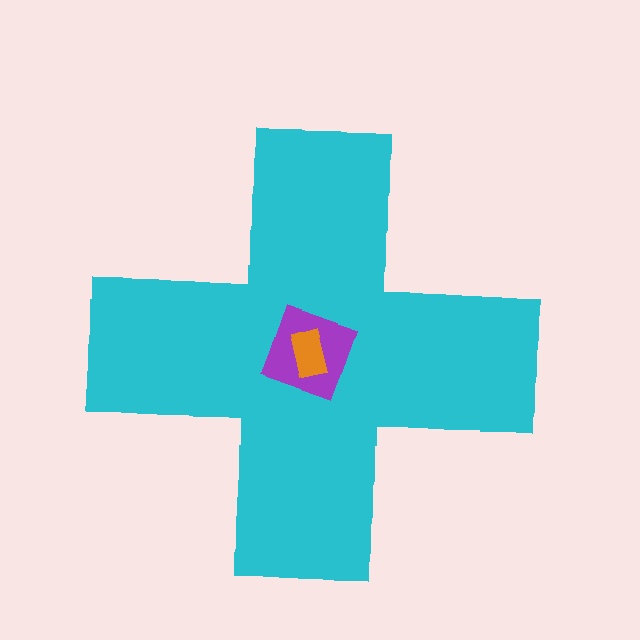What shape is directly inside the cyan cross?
The purple square.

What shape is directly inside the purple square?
The orange rectangle.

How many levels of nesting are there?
3.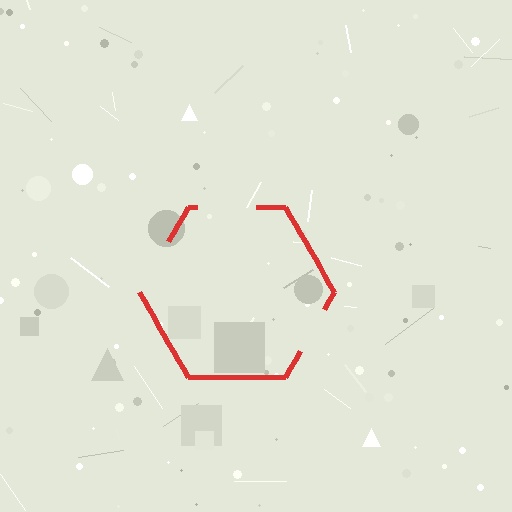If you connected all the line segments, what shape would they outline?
They would outline a hexagon.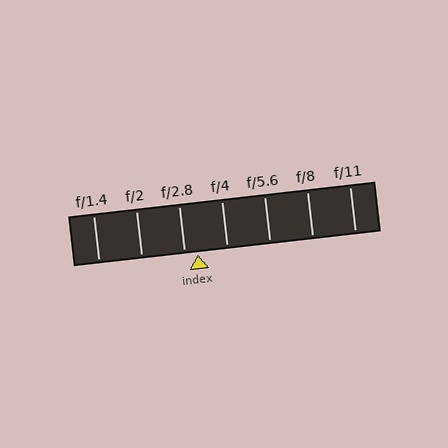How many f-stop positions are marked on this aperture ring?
There are 7 f-stop positions marked.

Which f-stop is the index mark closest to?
The index mark is closest to f/2.8.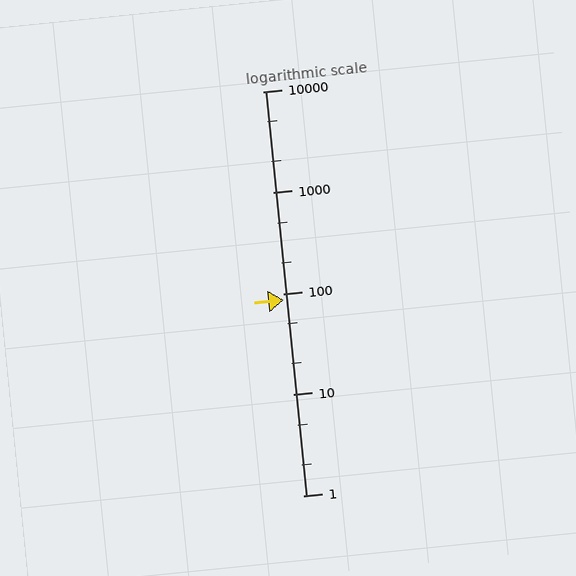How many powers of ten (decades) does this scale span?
The scale spans 4 decades, from 1 to 10000.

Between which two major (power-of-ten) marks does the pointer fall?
The pointer is between 10 and 100.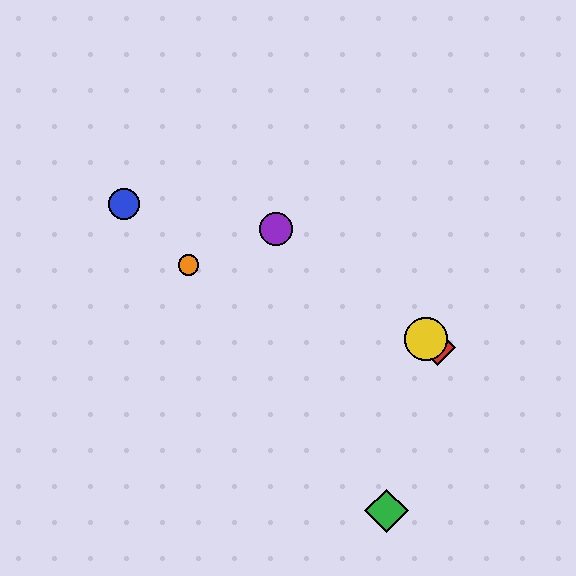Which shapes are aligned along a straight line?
The red diamond, the yellow circle, the purple circle are aligned along a straight line.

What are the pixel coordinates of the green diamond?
The green diamond is at (387, 511).